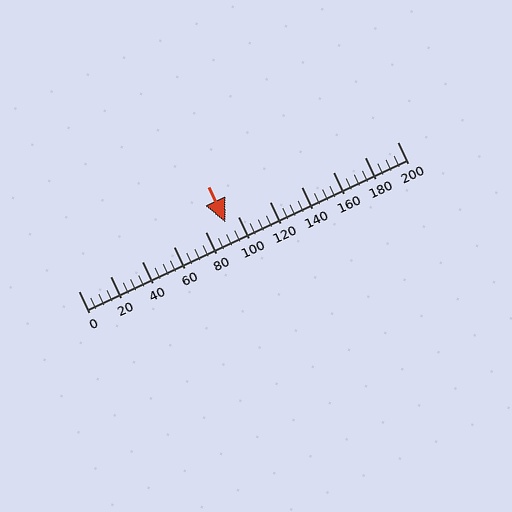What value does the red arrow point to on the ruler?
The red arrow points to approximately 92.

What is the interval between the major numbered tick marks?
The major tick marks are spaced 20 units apart.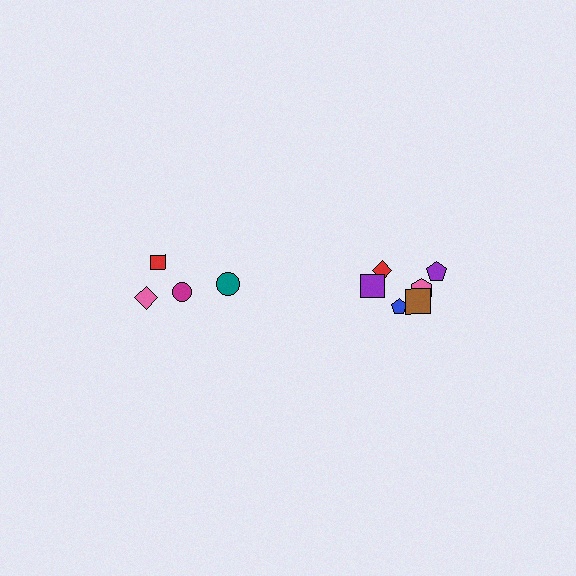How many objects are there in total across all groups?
There are 10 objects.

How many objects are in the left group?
There are 4 objects.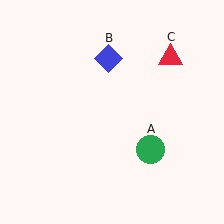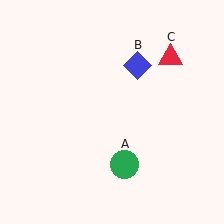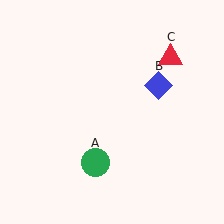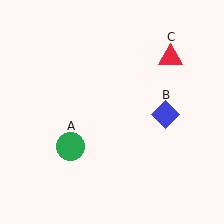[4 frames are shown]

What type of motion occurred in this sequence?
The green circle (object A), blue diamond (object B) rotated clockwise around the center of the scene.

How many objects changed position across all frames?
2 objects changed position: green circle (object A), blue diamond (object B).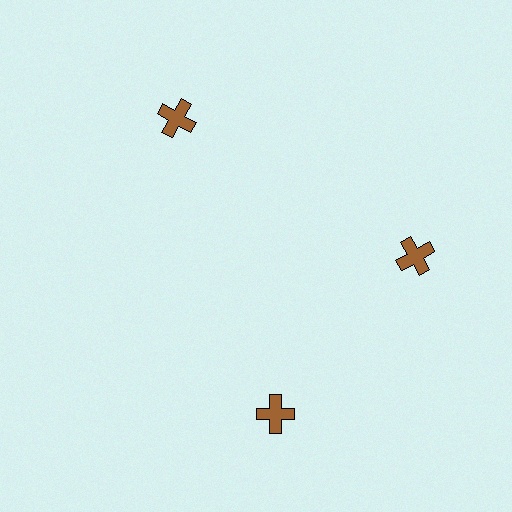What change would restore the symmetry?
The symmetry would be restored by rotating it back into even spacing with its neighbors so that all 3 crosses sit at equal angles and equal distance from the center.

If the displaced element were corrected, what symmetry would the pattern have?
It would have 3-fold rotational symmetry — the pattern would map onto itself every 120 degrees.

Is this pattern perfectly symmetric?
No. The 3 brown crosses are arranged in a ring, but one element near the 7 o'clock position is rotated out of alignment along the ring, breaking the 3-fold rotational symmetry.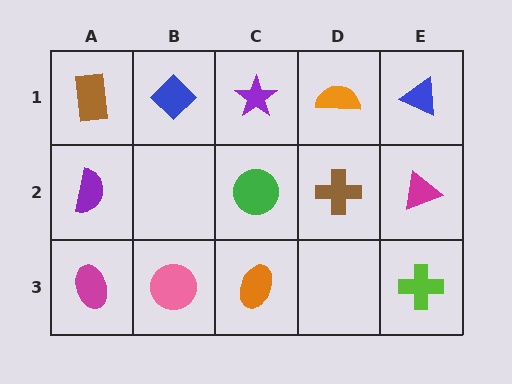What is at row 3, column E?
A lime cross.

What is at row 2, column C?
A green circle.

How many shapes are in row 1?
5 shapes.